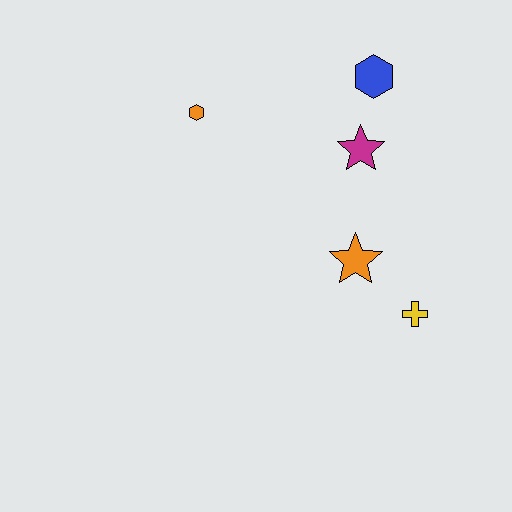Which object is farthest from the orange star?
The orange hexagon is farthest from the orange star.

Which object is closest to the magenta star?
The blue hexagon is closest to the magenta star.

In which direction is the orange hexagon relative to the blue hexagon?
The orange hexagon is to the left of the blue hexagon.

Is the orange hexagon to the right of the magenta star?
No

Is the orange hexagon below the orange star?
No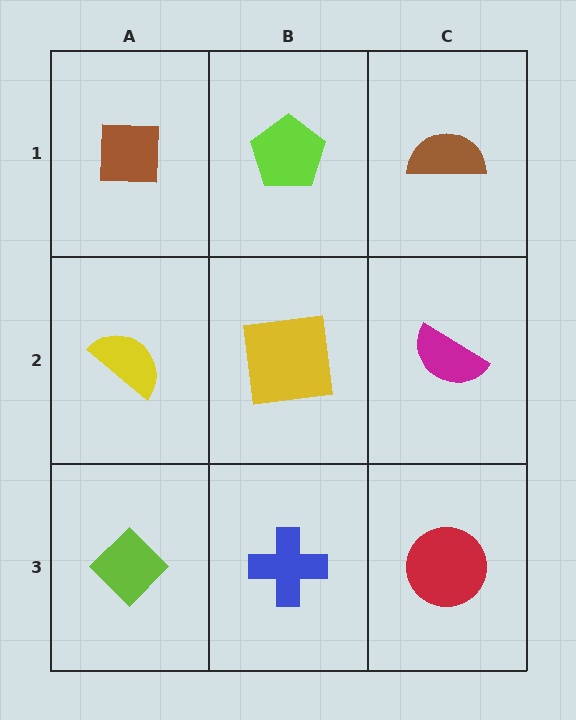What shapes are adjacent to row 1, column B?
A yellow square (row 2, column B), a brown square (row 1, column A), a brown semicircle (row 1, column C).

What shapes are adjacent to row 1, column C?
A magenta semicircle (row 2, column C), a lime pentagon (row 1, column B).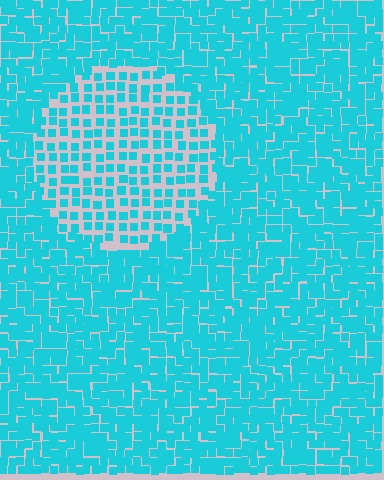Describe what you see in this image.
The image contains small cyan elements arranged at two different densities. A circle-shaped region is visible where the elements are less densely packed than the surrounding area.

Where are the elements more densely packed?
The elements are more densely packed outside the circle boundary.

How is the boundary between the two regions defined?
The boundary is defined by a change in element density (approximately 2.0x ratio). All elements are the same color, size, and shape.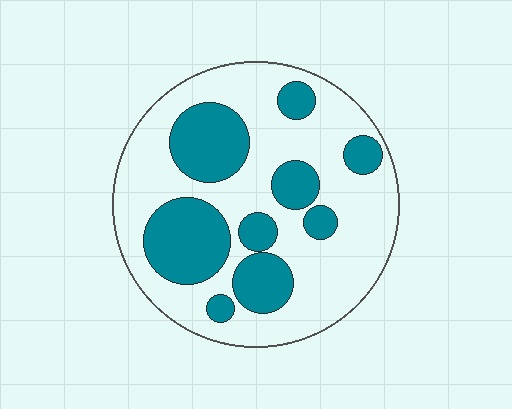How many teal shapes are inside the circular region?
9.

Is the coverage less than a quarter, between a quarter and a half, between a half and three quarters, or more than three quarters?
Between a quarter and a half.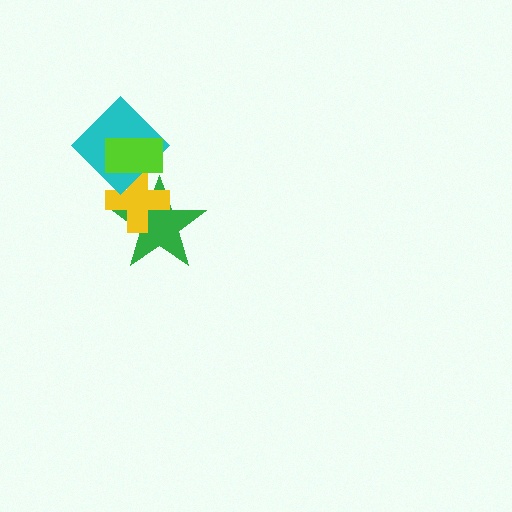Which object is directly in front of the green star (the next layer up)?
The yellow cross is directly in front of the green star.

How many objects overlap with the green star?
2 objects overlap with the green star.